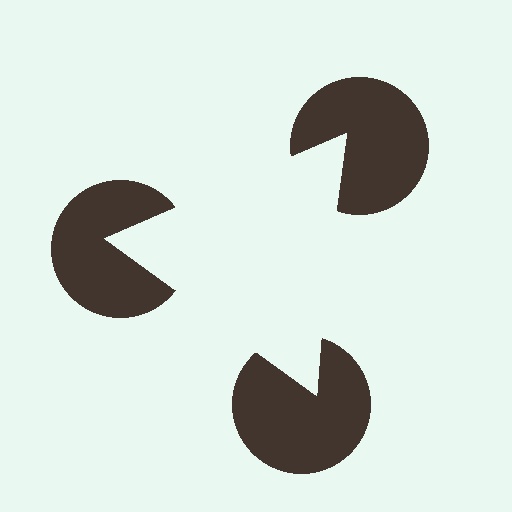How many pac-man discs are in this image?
There are 3 — one at each vertex of the illusory triangle.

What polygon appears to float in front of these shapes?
An illusory triangle — its edges are inferred from the aligned wedge cuts in the pac-man discs, not physically drawn.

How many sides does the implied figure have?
3 sides.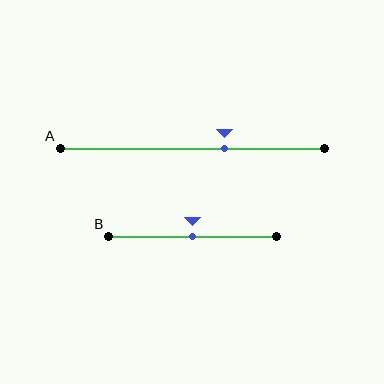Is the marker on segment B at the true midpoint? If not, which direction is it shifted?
Yes, the marker on segment B is at the true midpoint.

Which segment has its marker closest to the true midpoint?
Segment B has its marker closest to the true midpoint.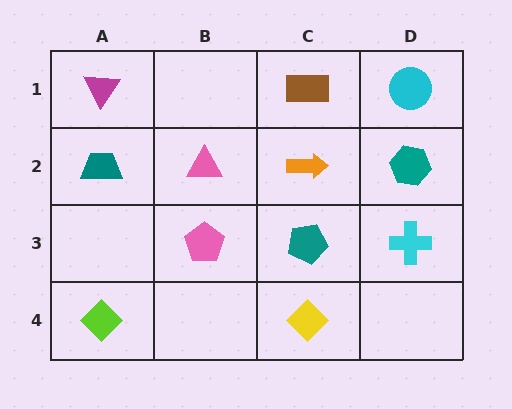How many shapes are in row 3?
3 shapes.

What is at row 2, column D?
A teal hexagon.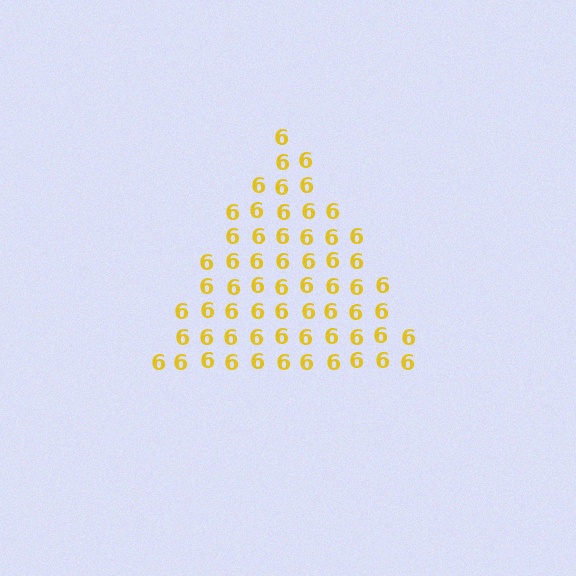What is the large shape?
The large shape is a triangle.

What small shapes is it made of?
It is made of small digit 6's.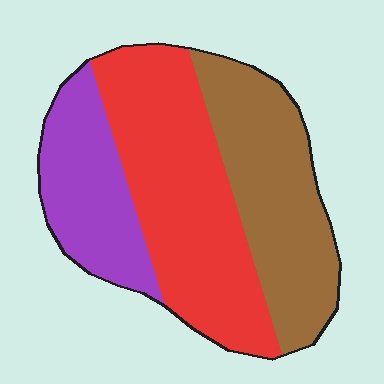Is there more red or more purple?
Red.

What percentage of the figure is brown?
Brown covers about 35% of the figure.